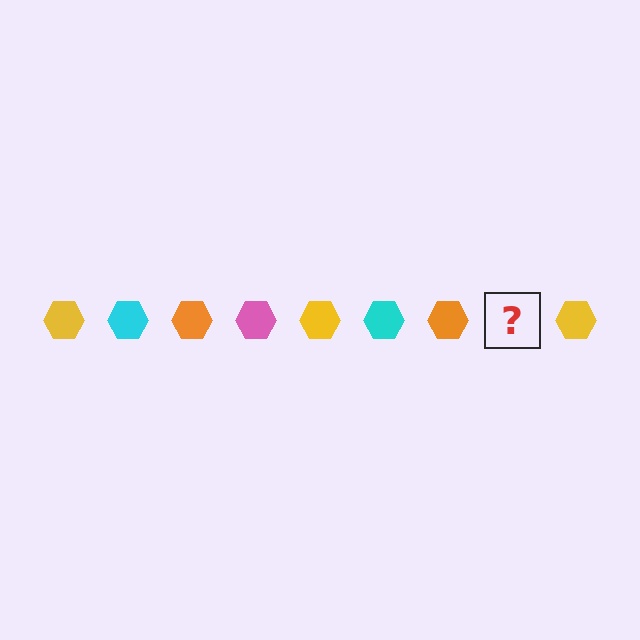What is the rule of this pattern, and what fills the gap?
The rule is that the pattern cycles through yellow, cyan, orange, pink hexagons. The gap should be filled with a pink hexagon.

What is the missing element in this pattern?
The missing element is a pink hexagon.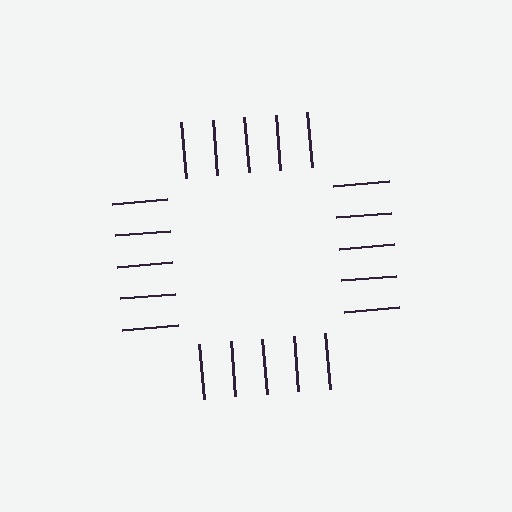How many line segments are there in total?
20 — 5 along each of the 4 edges.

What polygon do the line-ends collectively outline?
An illusory square — the line segments terminate on its edges but no continuous stroke is drawn.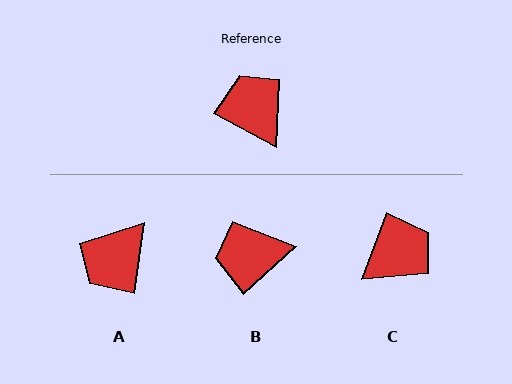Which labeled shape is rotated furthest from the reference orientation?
A, about 111 degrees away.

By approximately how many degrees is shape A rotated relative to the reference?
Approximately 111 degrees counter-clockwise.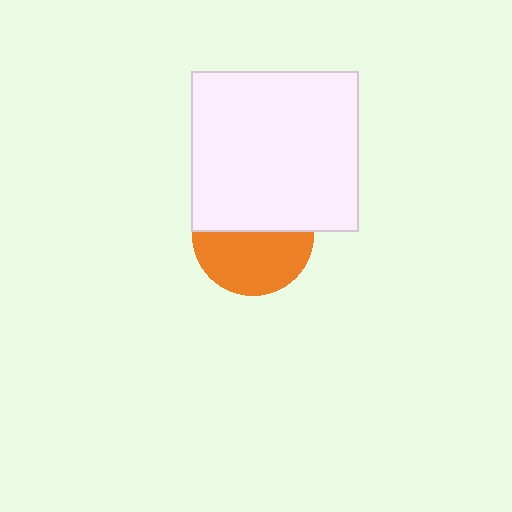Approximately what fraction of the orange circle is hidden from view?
Roughly 46% of the orange circle is hidden behind the white rectangle.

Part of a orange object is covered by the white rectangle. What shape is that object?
It is a circle.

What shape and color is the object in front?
The object in front is a white rectangle.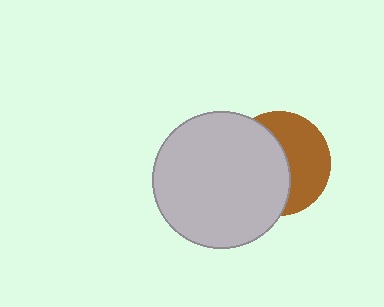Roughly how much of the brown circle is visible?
About half of it is visible (roughly 47%).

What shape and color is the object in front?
The object in front is a light gray circle.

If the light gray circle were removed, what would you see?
You would see the complete brown circle.